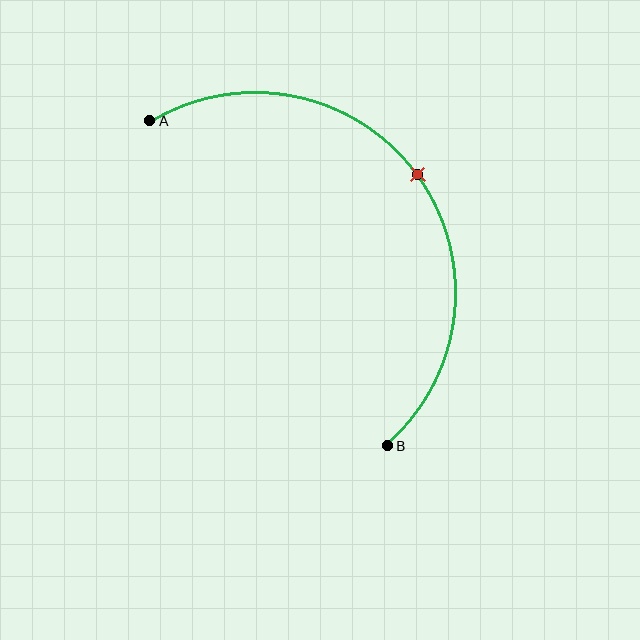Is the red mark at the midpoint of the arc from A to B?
Yes. The red mark lies on the arc at equal arc-length from both A and B — it is the arc midpoint.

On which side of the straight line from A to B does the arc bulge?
The arc bulges above and to the right of the straight line connecting A and B.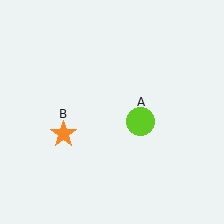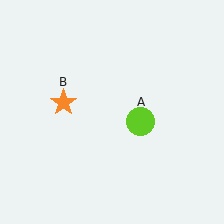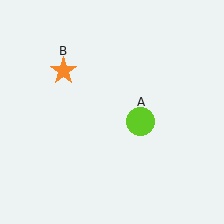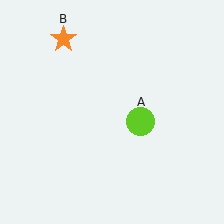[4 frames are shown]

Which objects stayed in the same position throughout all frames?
Lime circle (object A) remained stationary.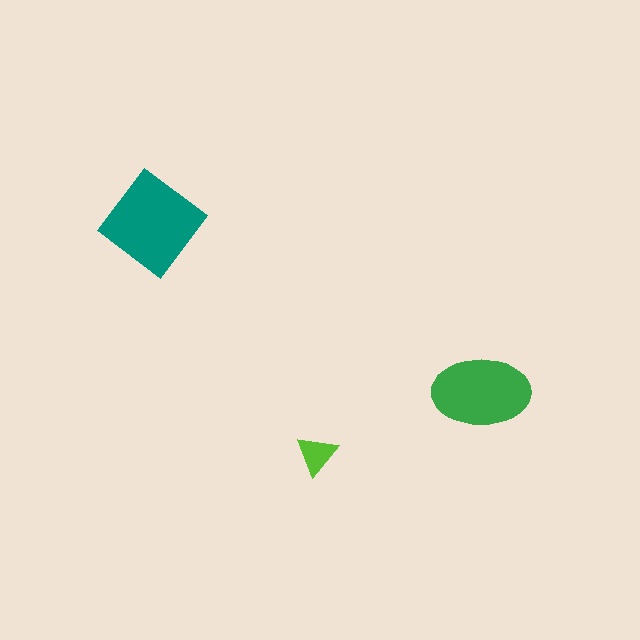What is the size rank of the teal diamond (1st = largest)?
1st.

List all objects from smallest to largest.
The lime triangle, the green ellipse, the teal diamond.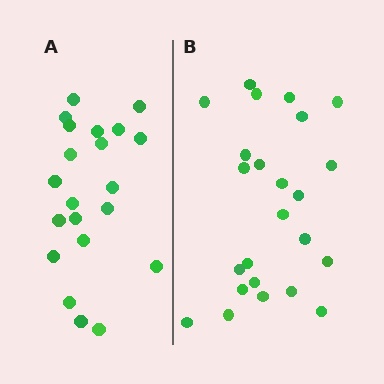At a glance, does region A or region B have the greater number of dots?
Region B (the right region) has more dots.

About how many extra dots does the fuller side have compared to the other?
Region B has just a few more — roughly 2 or 3 more dots than region A.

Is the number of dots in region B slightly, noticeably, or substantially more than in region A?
Region B has only slightly more — the two regions are fairly close. The ratio is roughly 1.1 to 1.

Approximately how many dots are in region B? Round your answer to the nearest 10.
About 20 dots. (The exact count is 24, which rounds to 20.)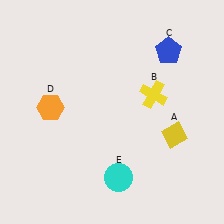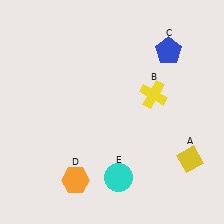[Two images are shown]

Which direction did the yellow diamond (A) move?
The yellow diamond (A) moved down.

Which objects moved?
The objects that moved are: the yellow diamond (A), the orange hexagon (D).